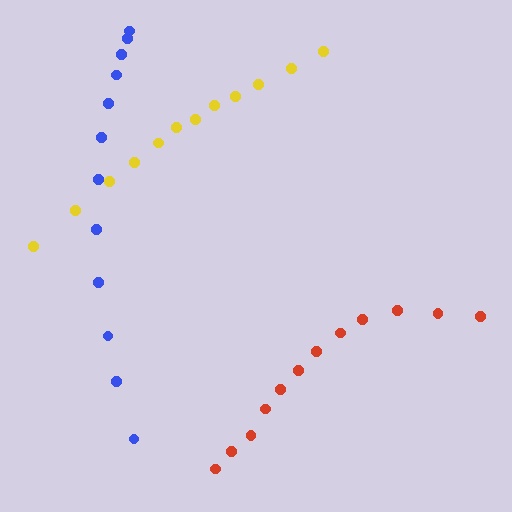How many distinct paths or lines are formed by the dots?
There are 3 distinct paths.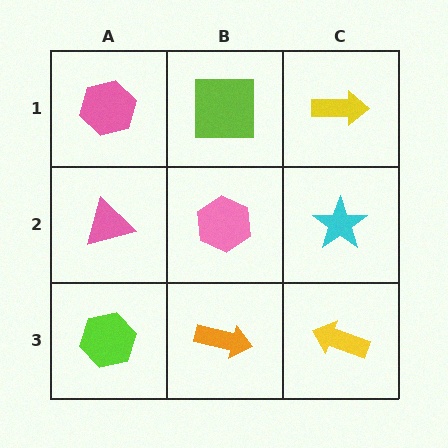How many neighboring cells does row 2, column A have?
3.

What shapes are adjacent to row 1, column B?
A pink hexagon (row 2, column B), a pink hexagon (row 1, column A), a yellow arrow (row 1, column C).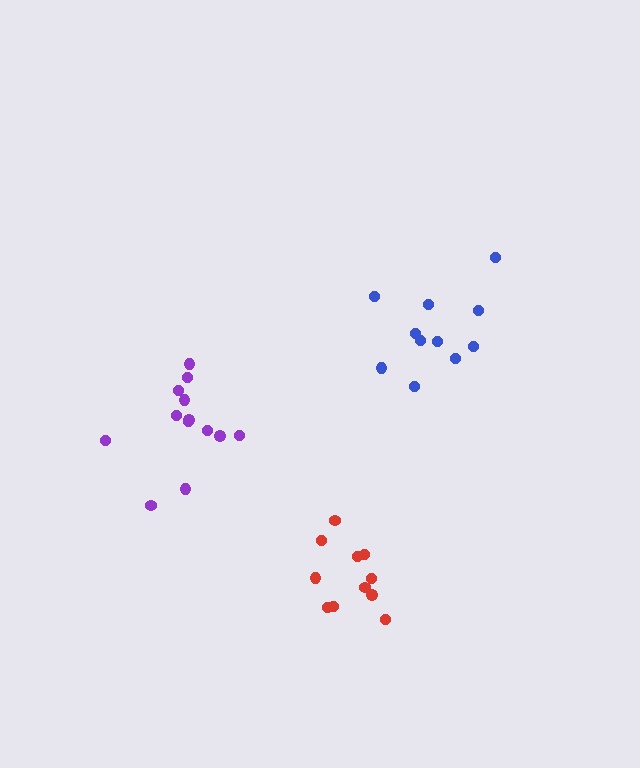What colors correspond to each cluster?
The clusters are colored: purple, red, blue.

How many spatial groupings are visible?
There are 3 spatial groupings.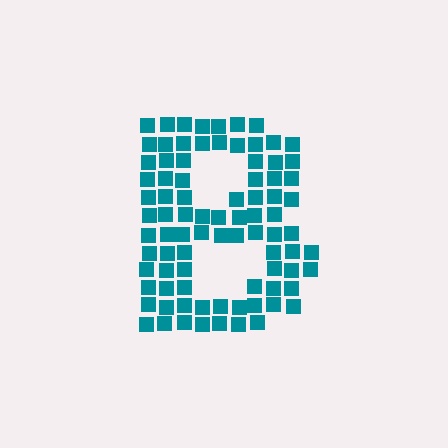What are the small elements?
The small elements are squares.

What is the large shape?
The large shape is the letter B.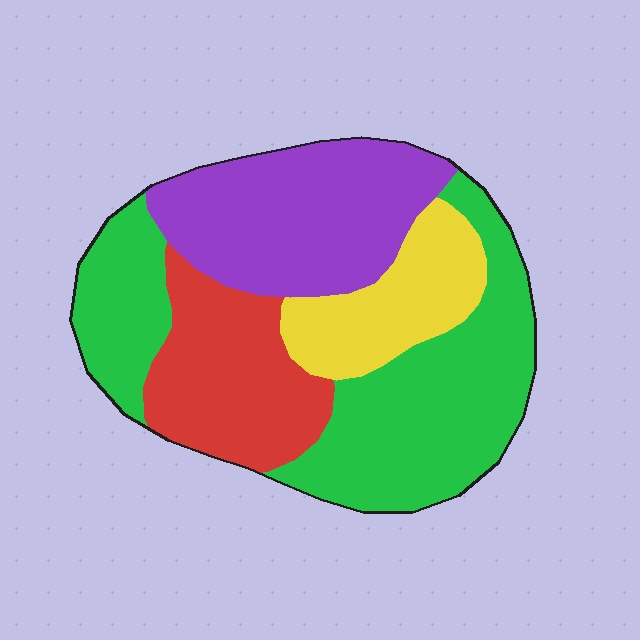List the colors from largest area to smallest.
From largest to smallest: green, purple, red, yellow.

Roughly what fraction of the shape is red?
Red takes up about one fifth (1/5) of the shape.